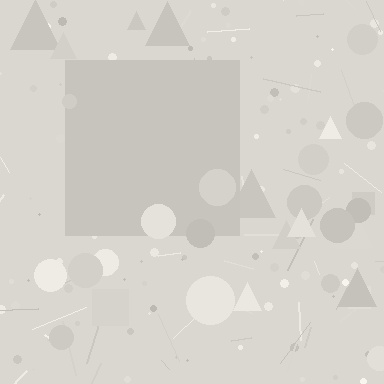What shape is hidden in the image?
A square is hidden in the image.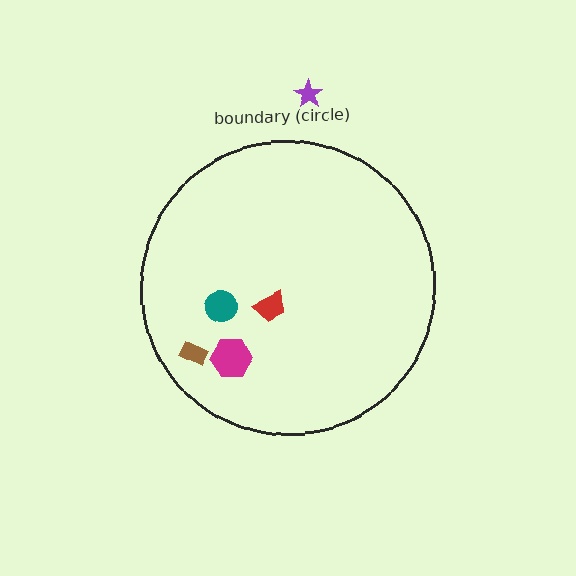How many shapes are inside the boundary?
4 inside, 1 outside.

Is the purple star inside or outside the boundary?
Outside.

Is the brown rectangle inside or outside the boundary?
Inside.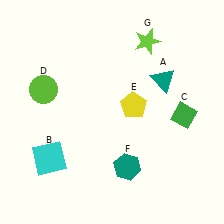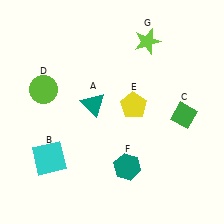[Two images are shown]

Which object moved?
The teal triangle (A) moved left.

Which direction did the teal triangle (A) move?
The teal triangle (A) moved left.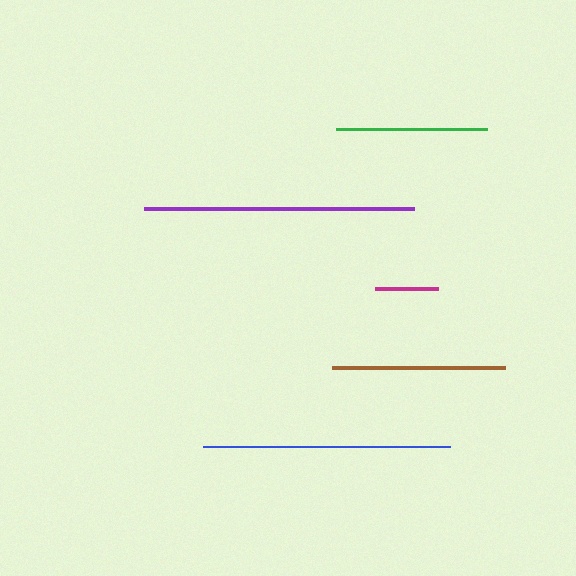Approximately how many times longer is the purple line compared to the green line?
The purple line is approximately 1.8 times the length of the green line.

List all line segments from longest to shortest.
From longest to shortest: purple, blue, brown, green, magenta.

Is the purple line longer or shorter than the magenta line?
The purple line is longer than the magenta line.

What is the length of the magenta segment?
The magenta segment is approximately 63 pixels long.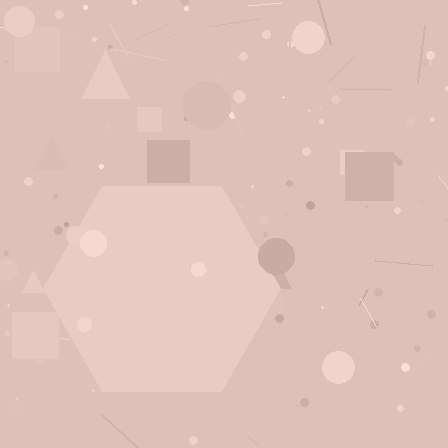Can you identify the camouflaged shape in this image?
The camouflaged shape is a hexagon.